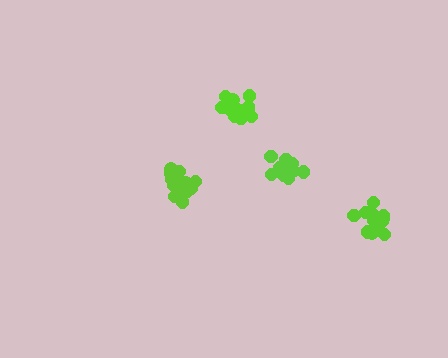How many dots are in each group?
Group 1: 19 dots, Group 2: 14 dots, Group 3: 16 dots, Group 4: 15 dots (64 total).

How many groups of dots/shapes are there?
There are 4 groups.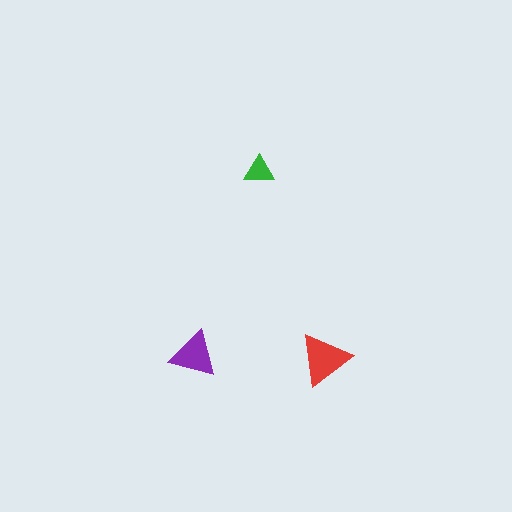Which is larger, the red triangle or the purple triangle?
The red one.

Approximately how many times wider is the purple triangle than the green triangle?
About 1.5 times wider.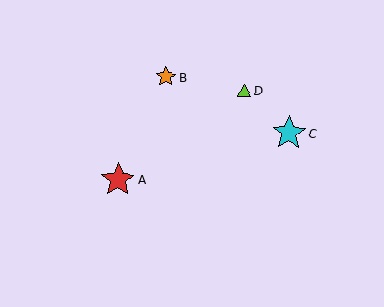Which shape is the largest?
The red star (labeled A) is the largest.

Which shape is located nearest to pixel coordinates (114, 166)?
The red star (labeled A) at (118, 180) is nearest to that location.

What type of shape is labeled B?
Shape B is an orange star.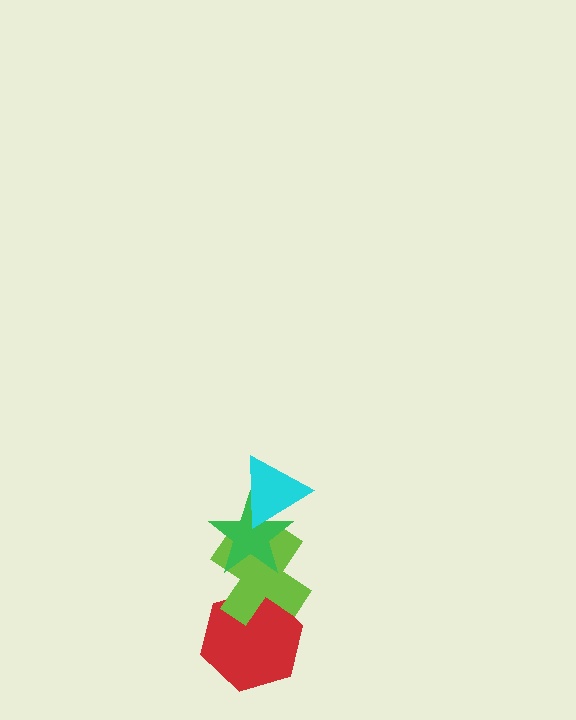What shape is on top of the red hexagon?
The lime cross is on top of the red hexagon.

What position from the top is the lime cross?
The lime cross is 3rd from the top.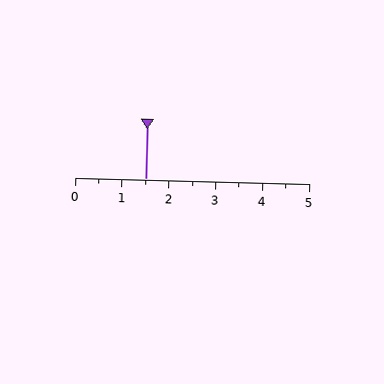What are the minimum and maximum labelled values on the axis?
The axis runs from 0 to 5.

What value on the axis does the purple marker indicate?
The marker indicates approximately 1.5.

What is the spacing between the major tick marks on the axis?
The major ticks are spaced 1 apart.